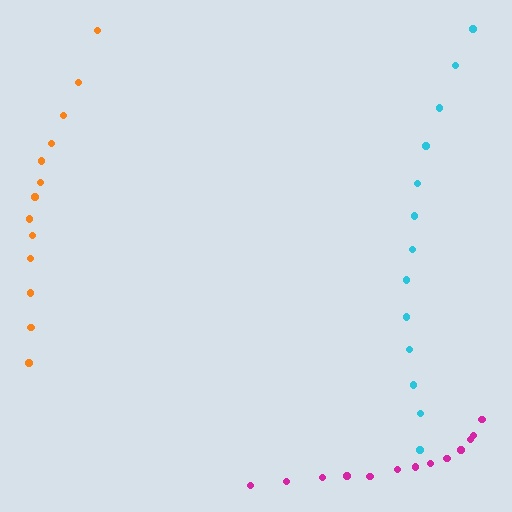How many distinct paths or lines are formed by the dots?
There are 3 distinct paths.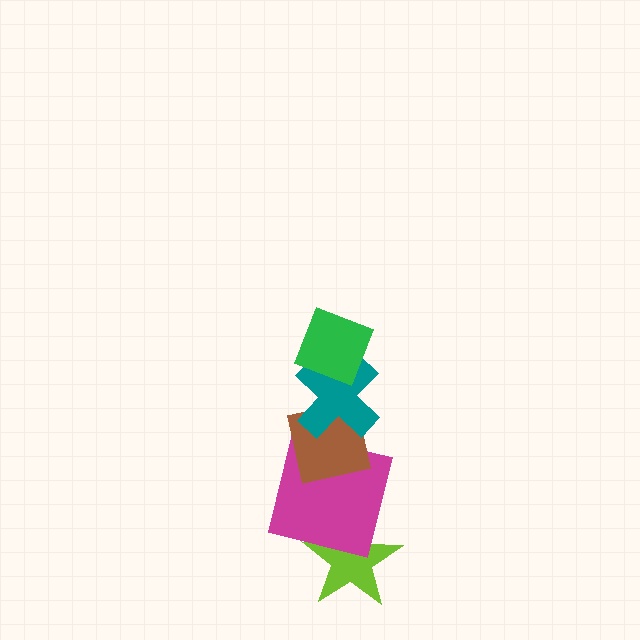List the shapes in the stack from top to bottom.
From top to bottom: the green diamond, the teal cross, the brown square, the magenta square, the lime star.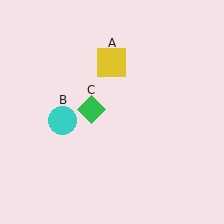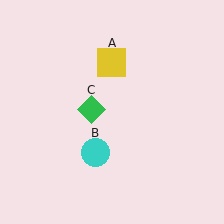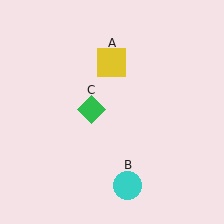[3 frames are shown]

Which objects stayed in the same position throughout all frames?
Yellow square (object A) and green diamond (object C) remained stationary.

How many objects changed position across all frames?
1 object changed position: cyan circle (object B).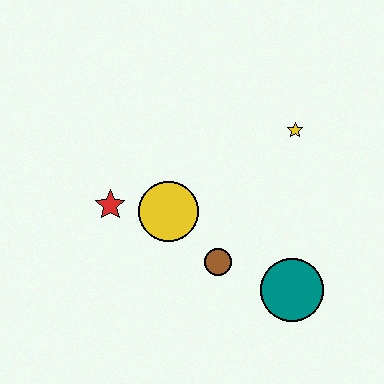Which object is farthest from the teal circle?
The red star is farthest from the teal circle.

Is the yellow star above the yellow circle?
Yes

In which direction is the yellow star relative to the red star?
The yellow star is to the right of the red star.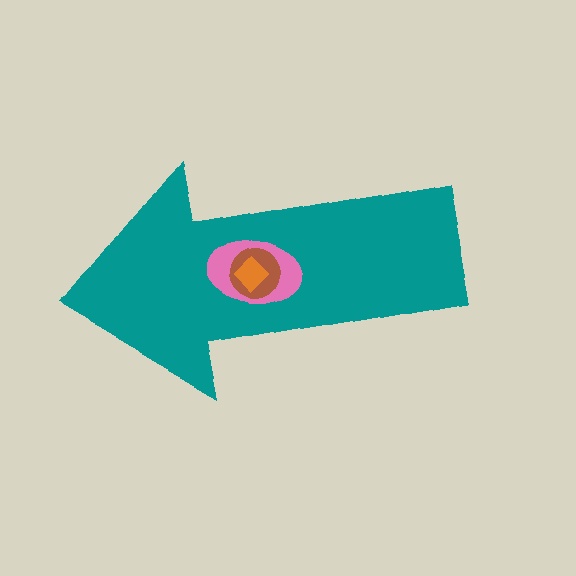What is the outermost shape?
The teal arrow.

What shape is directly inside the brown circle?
The orange diamond.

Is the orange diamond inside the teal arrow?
Yes.